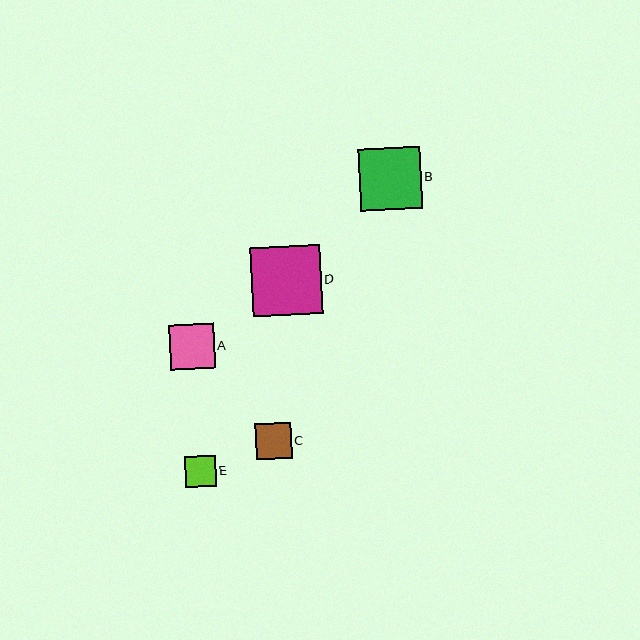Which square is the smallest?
Square E is the smallest with a size of approximately 31 pixels.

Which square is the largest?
Square D is the largest with a size of approximately 70 pixels.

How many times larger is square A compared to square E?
Square A is approximately 1.4 times the size of square E.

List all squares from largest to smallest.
From largest to smallest: D, B, A, C, E.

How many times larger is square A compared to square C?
Square A is approximately 1.3 times the size of square C.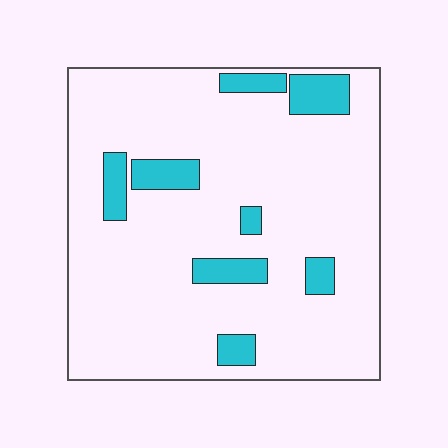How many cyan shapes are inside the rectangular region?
8.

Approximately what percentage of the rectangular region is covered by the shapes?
Approximately 15%.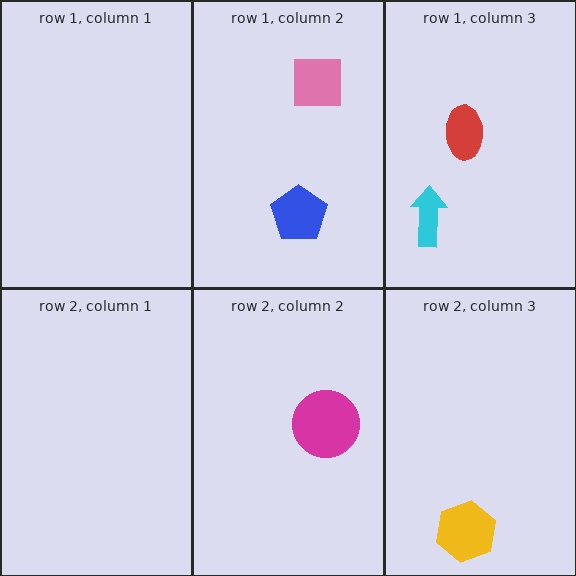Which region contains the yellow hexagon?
The row 2, column 3 region.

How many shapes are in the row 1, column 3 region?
2.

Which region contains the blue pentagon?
The row 1, column 2 region.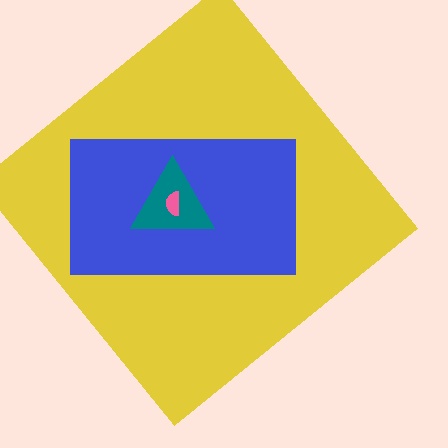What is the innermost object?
The pink semicircle.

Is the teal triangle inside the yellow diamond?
Yes.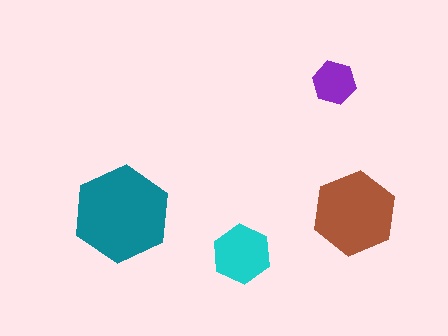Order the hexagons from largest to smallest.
the teal one, the brown one, the cyan one, the purple one.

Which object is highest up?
The purple hexagon is topmost.